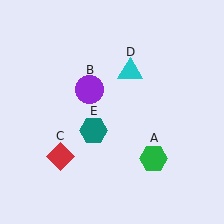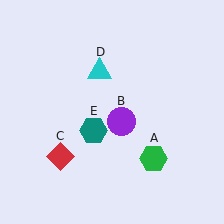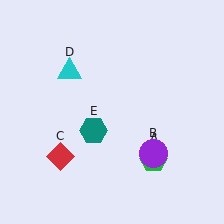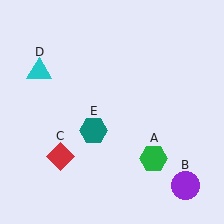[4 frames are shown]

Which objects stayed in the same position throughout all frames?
Green hexagon (object A) and red diamond (object C) and teal hexagon (object E) remained stationary.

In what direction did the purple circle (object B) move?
The purple circle (object B) moved down and to the right.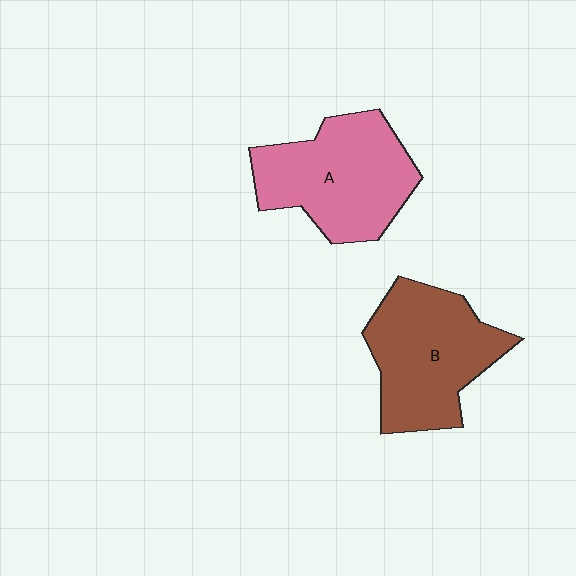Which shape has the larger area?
Shape A (pink).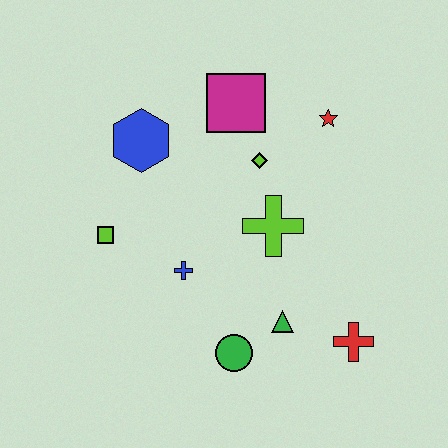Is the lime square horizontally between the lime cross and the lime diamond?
No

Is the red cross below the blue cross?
Yes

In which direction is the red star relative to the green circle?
The red star is above the green circle.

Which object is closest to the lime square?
The blue cross is closest to the lime square.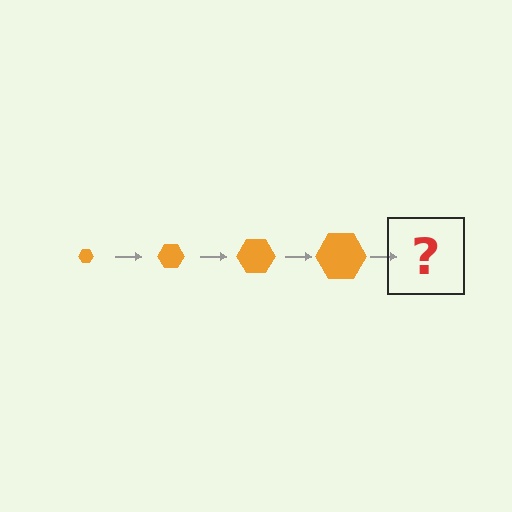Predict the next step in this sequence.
The next step is an orange hexagon, larger than the previous one.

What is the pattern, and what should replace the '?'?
The pattern is that the hexagon gets progressively larger each step. The '?' should be an orange hexagon, larger than the previous one.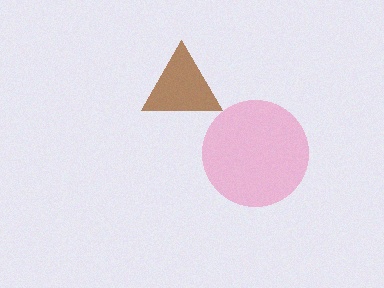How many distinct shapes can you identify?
There are 2 distinct shapes: a pink circle, a brown triangle.